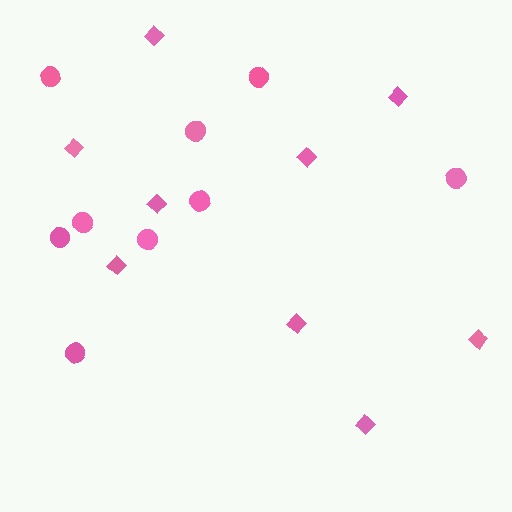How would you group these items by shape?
There are 2 groups: one group of diamonds (9) and one group of circles (9).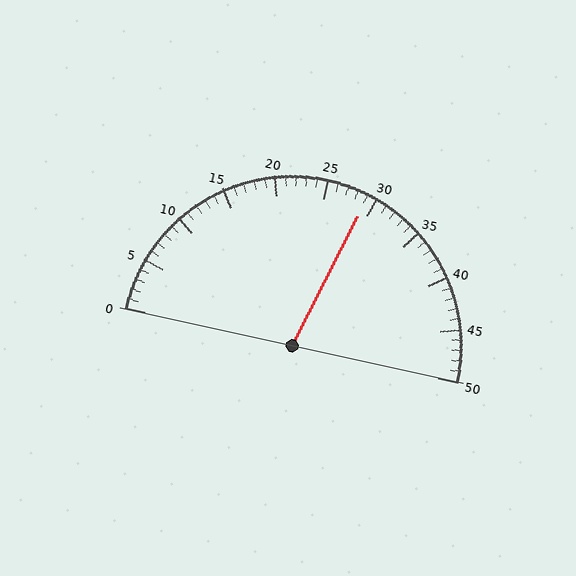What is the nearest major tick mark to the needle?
The nearest major tick mark is 30.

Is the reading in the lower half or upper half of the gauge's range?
The reading is in the upper half of the range (0 to 50).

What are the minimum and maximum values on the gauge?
The gauge ranges from 0 to 50.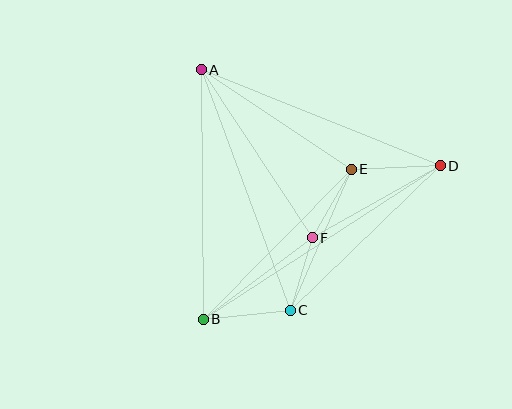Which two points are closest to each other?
Points C and F are closest to each other.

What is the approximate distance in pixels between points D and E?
The distance between D and E is approximately 89 pixels.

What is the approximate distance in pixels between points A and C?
The distance between A and C is approximately 257 pixels.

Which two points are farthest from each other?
Points B and D are farthest from each other.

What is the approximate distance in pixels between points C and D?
The distance between C and D is approximately 208 pixels.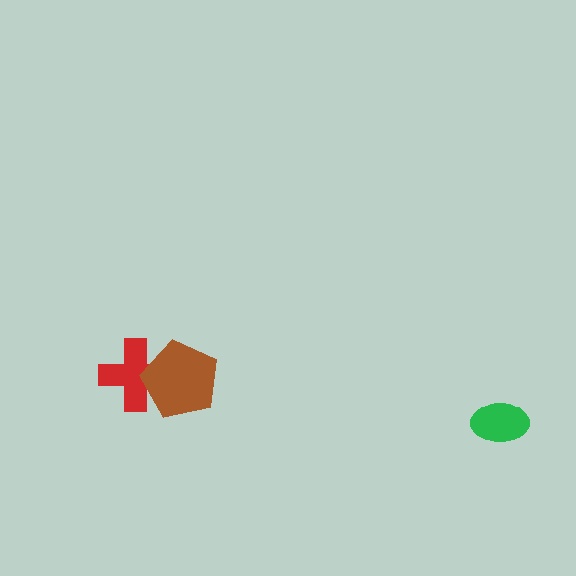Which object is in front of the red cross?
The brown pentagon is in front of the red cross.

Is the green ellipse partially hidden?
No, no other shape covers it.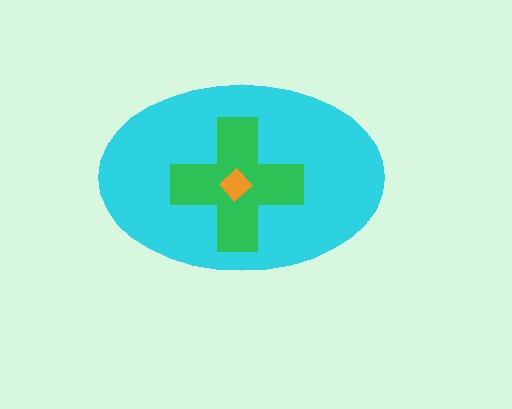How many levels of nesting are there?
3.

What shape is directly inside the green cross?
The orange diamond.